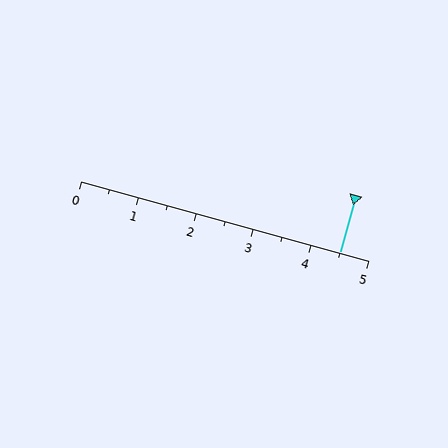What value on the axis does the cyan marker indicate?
The marker indicates approximately 4.5.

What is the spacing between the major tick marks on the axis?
The major ticks are spaced 1 apart.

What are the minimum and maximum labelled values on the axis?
The axis runs from 0 to 5.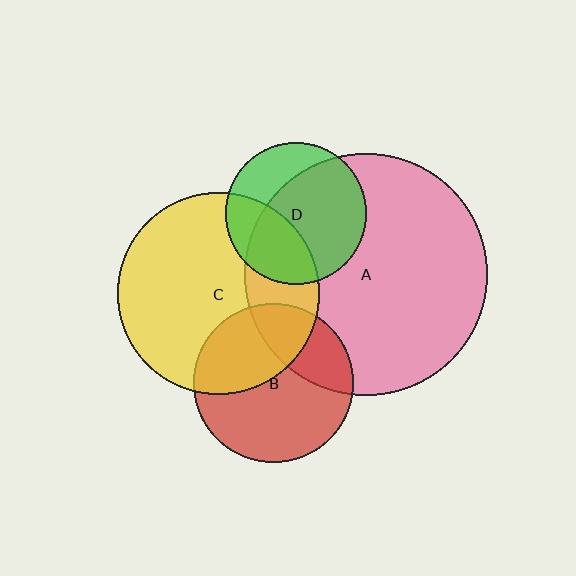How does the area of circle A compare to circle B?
Approximately 2.3 times.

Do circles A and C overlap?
Yes.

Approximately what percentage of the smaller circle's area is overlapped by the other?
Approximately 25%.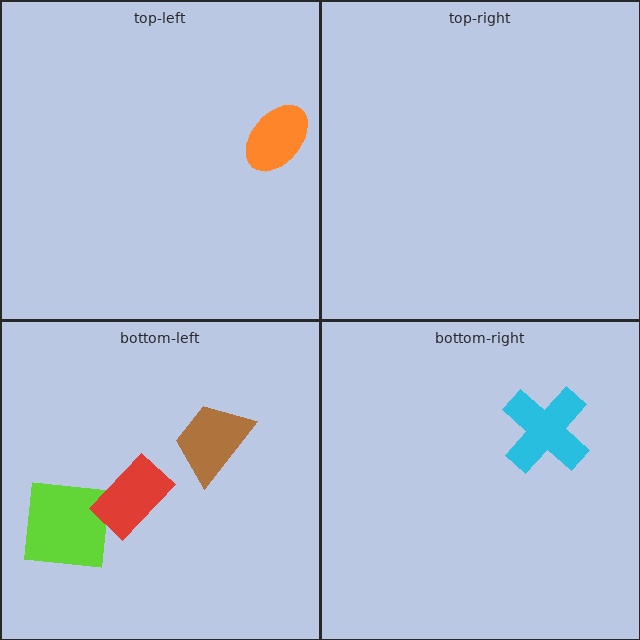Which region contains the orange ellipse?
The top-left region.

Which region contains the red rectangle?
The bottom-left region.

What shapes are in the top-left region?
The orange ellipse.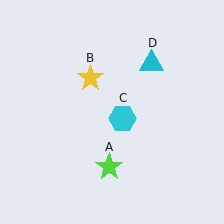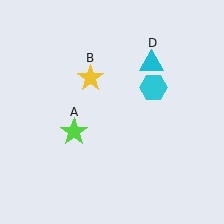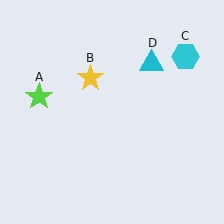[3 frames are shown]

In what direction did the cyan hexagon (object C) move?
The cyan hexagon (object C) moved up and to the right.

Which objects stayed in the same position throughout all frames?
Yellow star (object B) and cyan triangle (object D) remained stationary.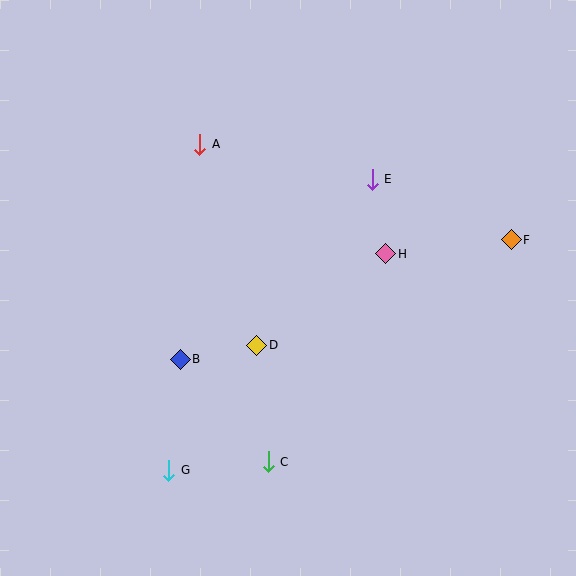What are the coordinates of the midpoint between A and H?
The midpoint between A and H is at (293, 199).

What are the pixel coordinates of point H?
Point H is at (386, 254).